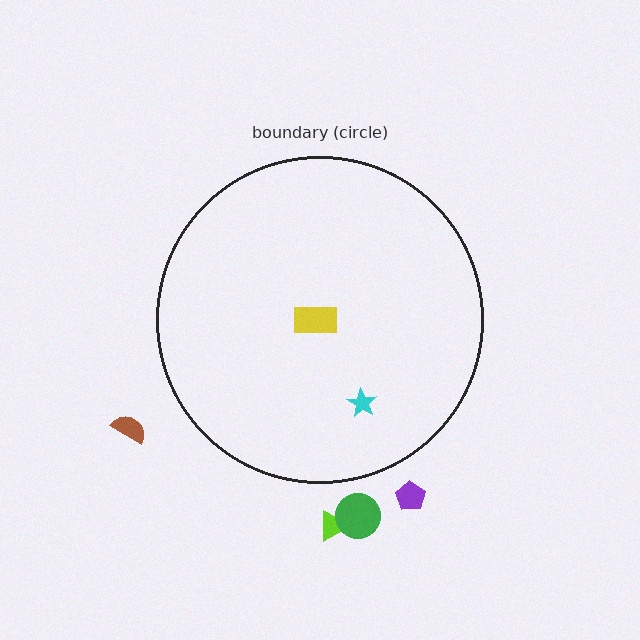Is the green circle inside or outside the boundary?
Outside.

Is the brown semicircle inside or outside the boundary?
Outside.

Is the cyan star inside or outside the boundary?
Inside.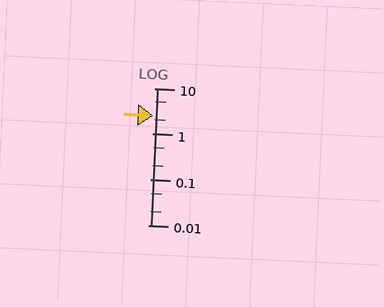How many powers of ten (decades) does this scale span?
The scale spans 3 decades, from 0.01 to 10.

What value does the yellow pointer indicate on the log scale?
The pointer indicates approximately 2.5.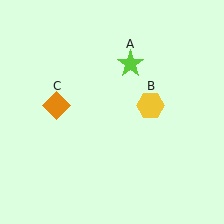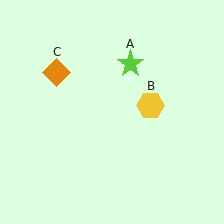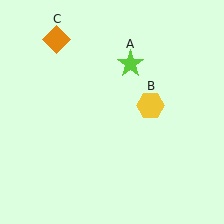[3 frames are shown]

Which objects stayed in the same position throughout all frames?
Lime star (object A) and yellow hexagon (object B) remained stationary.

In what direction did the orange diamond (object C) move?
The orange diamond (object C) moved up.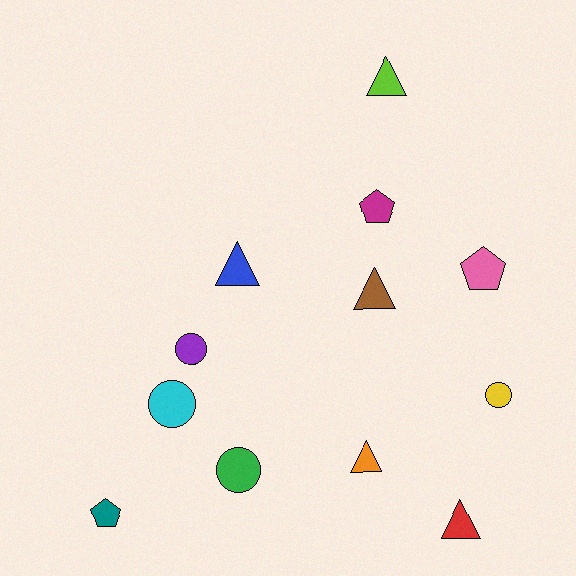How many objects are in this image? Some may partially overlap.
There are 12 objects.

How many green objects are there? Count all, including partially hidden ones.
There is 1 green object.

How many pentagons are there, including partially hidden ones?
There are 3 pentagons.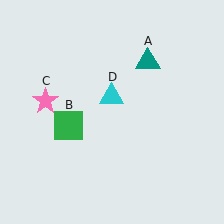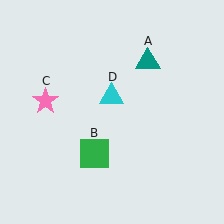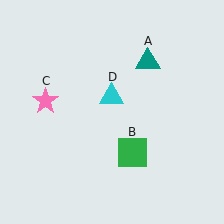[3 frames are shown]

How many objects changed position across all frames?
1 object changed position: green square (object B).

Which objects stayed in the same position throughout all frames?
Teal triangle (object A) and pink star (object C) and cyan triangle (object D) remained stationary.